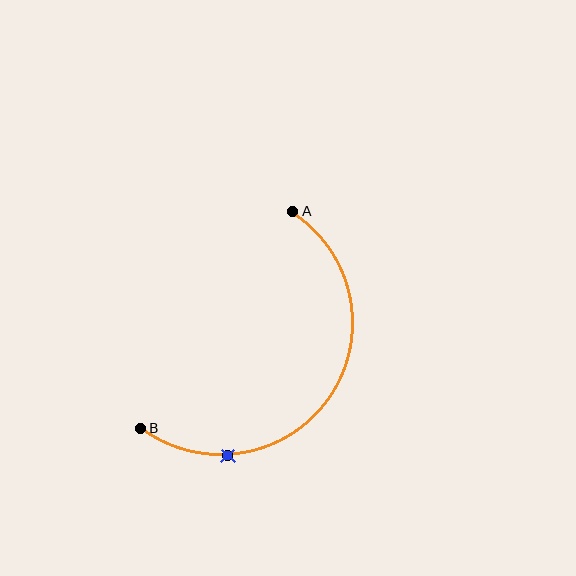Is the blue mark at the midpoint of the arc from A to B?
No. The blue mark lies on the arc but is closer to endpoint B. The arc midpoint would be at the point on the curve equidistant along the arc from both A and B.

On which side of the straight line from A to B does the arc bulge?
The arc bulges below and to the right of the straight line connecting A and B.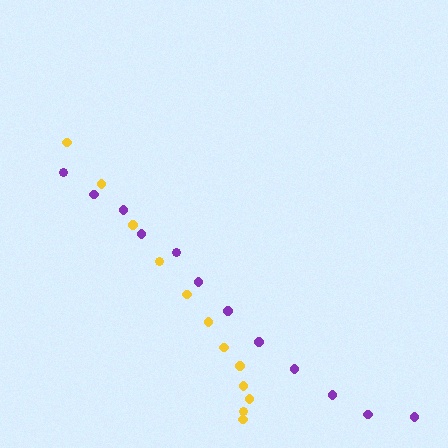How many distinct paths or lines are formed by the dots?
There are 2 distinct paths.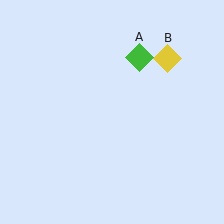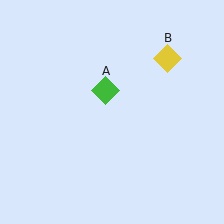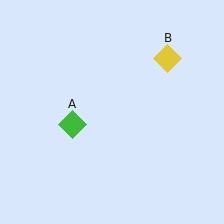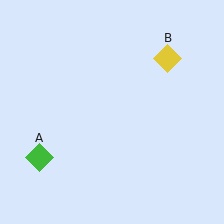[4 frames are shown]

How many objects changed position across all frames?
1 object changed position: green diamond (object A).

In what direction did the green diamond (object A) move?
The green diamond (object A) moved down and to the left.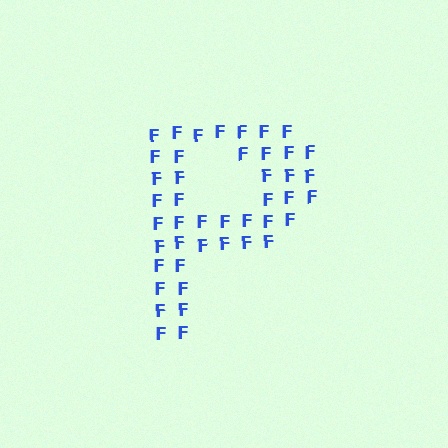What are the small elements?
The small elements are letter F's.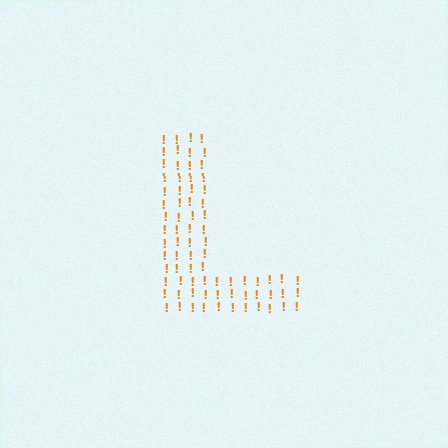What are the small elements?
The small elements are exclamation marks.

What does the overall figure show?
The overall figure shows the letter L.